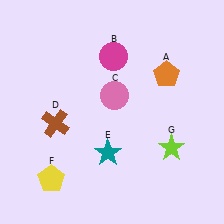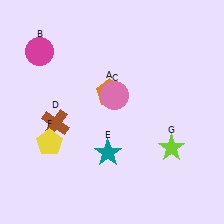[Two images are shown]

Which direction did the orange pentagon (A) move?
The orange pentagon (A) moved left.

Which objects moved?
The objects that moved are: the orange pentagon (A), the magenta circle (B), the yellow pentagon (F).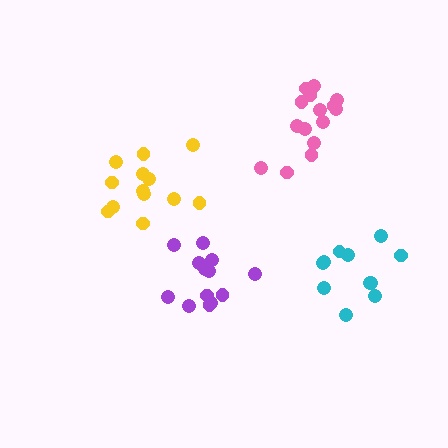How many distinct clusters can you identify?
There are 4 distinct clusters.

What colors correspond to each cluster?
The clusters are colored: cyan, yellow, pink, purple.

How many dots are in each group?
Group 1: 11 dots, Group 2: 13 dots, Group 3: 15 dots, Group 4: 13 dots (52 total).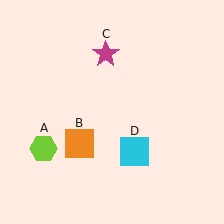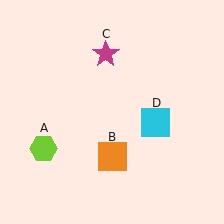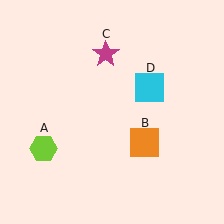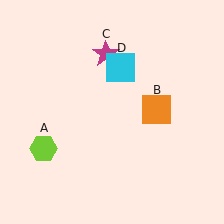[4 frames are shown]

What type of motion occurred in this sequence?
The orange square (object B), cyan square (object D) rotated counterclockwise around the center of the scene.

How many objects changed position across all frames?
2 objects changed position: orange square (object B), cyan square (object D).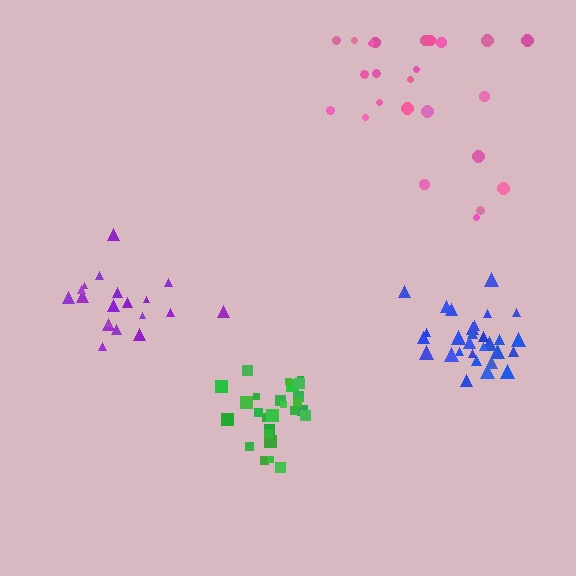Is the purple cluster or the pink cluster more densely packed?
Purple.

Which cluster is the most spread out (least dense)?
Pink.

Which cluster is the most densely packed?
Green.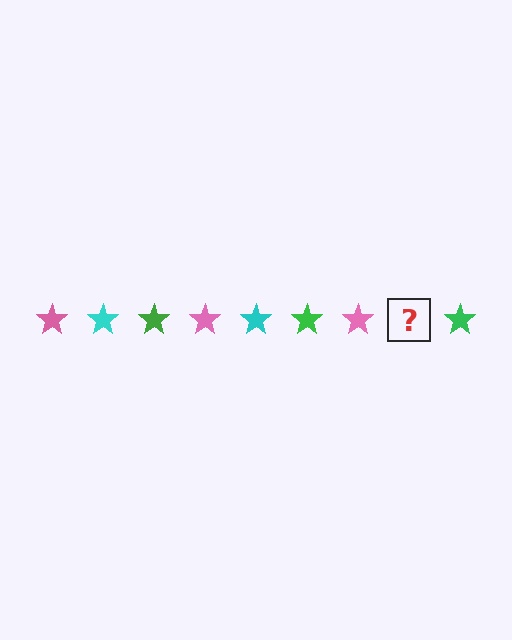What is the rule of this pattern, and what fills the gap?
The rule is that the pattern cycles through pink, cyan, green stars. The gap should be filled with a cyan star.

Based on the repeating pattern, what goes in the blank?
The blank should be a cyan star.